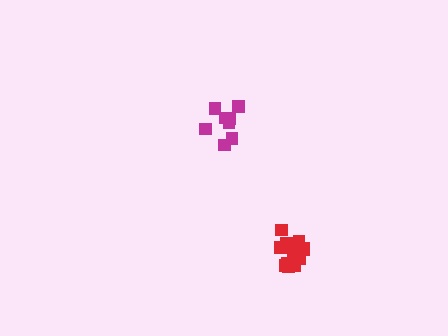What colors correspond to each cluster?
The clusters are colored: magenta, red.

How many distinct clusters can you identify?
There are 2 distinct clusters.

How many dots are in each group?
Group 1: 8 dots, Group 2: 13 dots (21 total).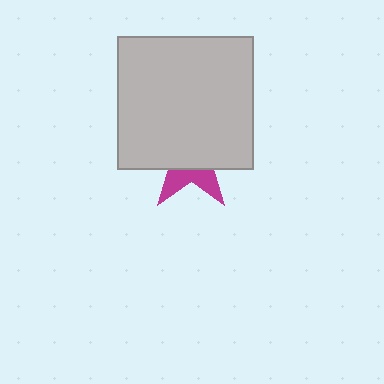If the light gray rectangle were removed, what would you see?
You would see the complete magenta star.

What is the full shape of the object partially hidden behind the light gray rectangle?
The partially hidden object is a magenta star.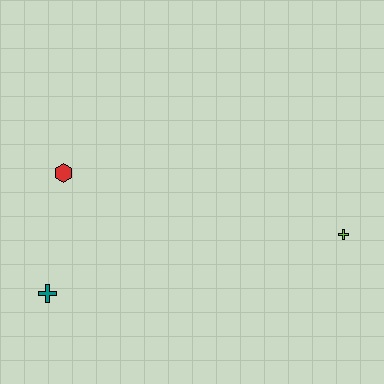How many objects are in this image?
There are 3 objects.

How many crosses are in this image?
There are 2 crosses.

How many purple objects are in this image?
There are no purple objects.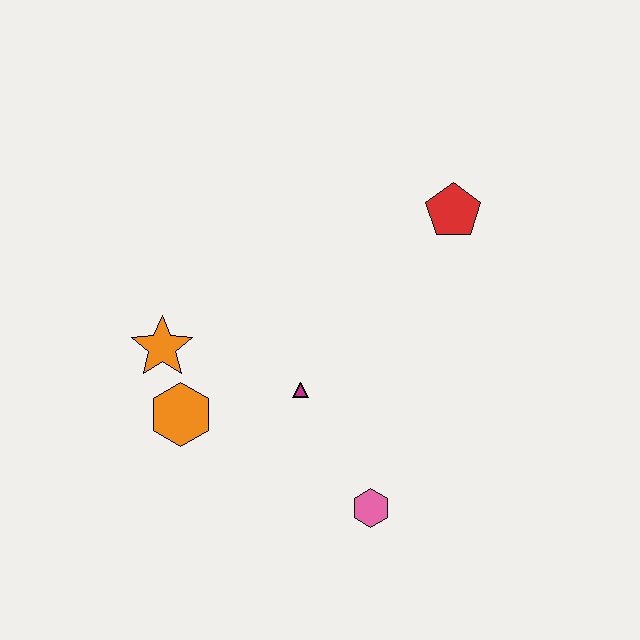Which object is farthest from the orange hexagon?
The red pentagon is farthest from the orange hexagon.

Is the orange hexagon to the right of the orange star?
Yes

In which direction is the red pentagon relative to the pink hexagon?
The red pentagon is above the pink hexagon.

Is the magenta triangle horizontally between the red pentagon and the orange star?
Yes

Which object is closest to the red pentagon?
The magenta triangle is closest to the red pentagon.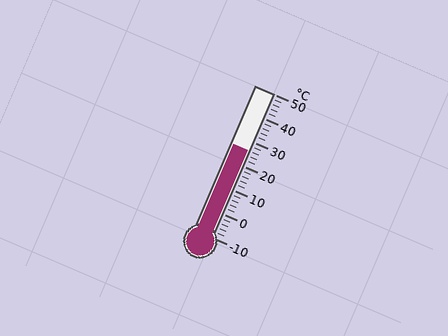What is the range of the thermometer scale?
The thermometer scale ranges from -10°C to 50°C.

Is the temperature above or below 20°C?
The temperature is above 20°C.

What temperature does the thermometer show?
The thermometer shows approximately 26°C.